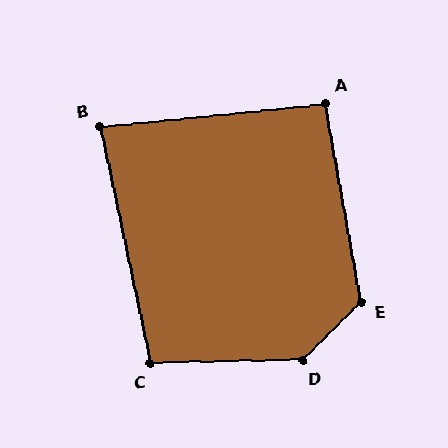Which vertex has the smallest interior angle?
B, at approximately 84 degrees.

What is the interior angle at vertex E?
Approximately 125 degrees (obtuse).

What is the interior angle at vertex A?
Approximately 94 degrees (approximately right).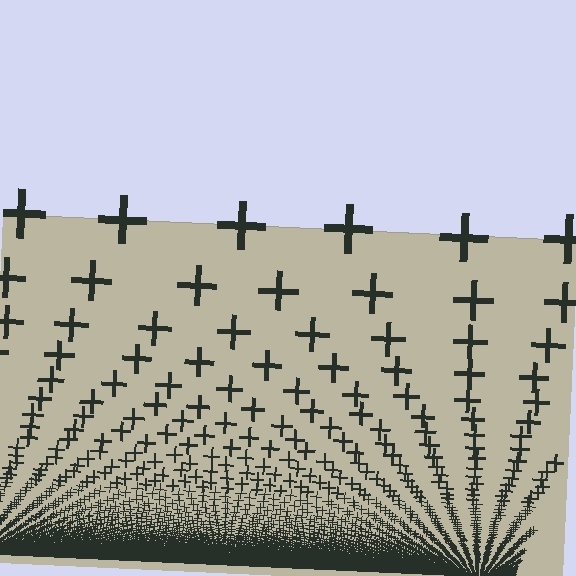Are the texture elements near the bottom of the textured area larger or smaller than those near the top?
Smaller. The gradient is inverted — elements near the bottom are smaller and denser.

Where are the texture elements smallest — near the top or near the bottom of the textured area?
Near the bottom.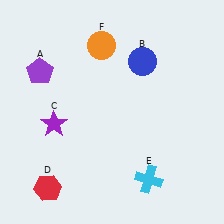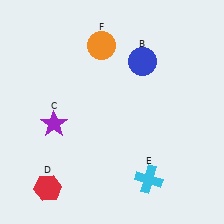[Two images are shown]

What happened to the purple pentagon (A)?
The purple pentagon (A) was removed in Image 2. It was in the top-left area of Image 1.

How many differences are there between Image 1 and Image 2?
There is 1 difference between the two images.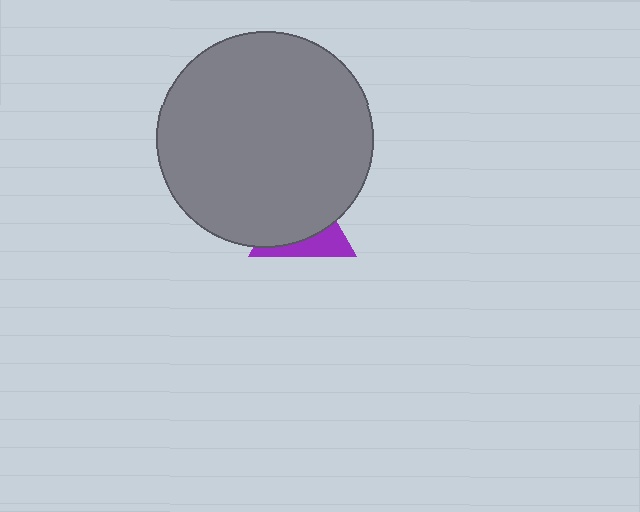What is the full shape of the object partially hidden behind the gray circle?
The partially hidden object is a purple triangle.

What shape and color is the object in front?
The object in front is a gray circle.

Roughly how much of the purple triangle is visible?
A small part of it is visible (roughly 34%).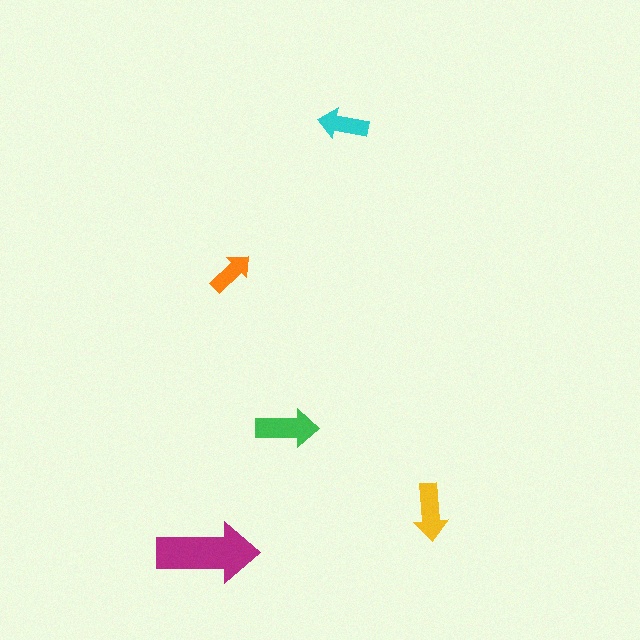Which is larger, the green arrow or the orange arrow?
The green one.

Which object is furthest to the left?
The magenta arrow is leftmost.